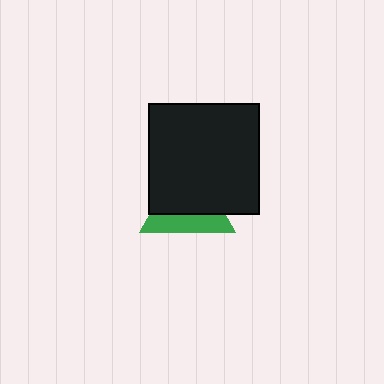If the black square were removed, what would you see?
You would see the complete green triangle.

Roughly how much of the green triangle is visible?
A small part of it is visible (roughly 38%).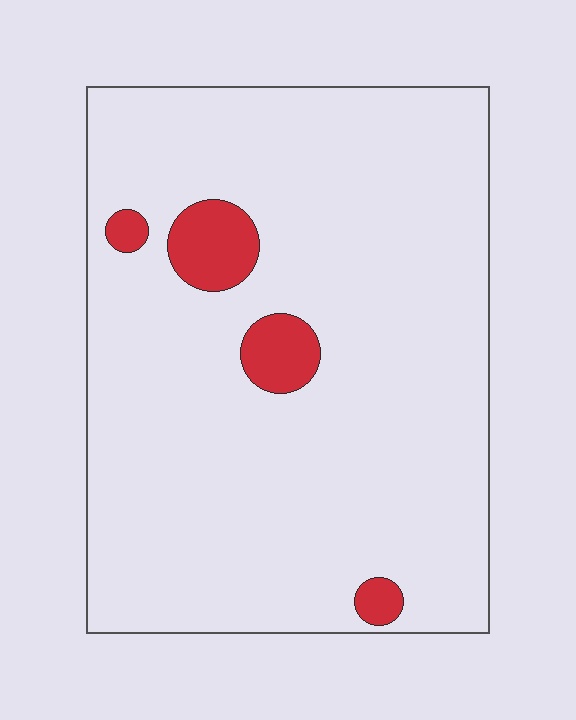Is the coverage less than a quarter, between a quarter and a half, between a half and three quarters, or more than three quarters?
Less than a quarter.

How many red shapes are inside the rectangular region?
4.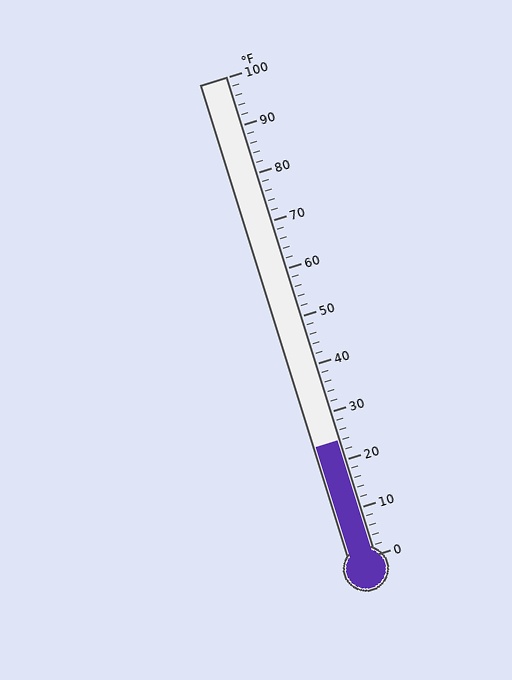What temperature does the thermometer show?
The thermometer shows approximately 24°F.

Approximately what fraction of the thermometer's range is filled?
The thermometer is filled to approximately 25% of its range.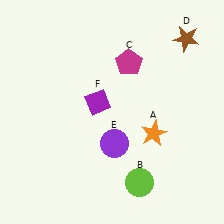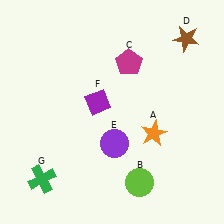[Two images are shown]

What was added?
A green cross (G) was added in Image 2.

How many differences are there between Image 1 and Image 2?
There is 1 difference between the two images.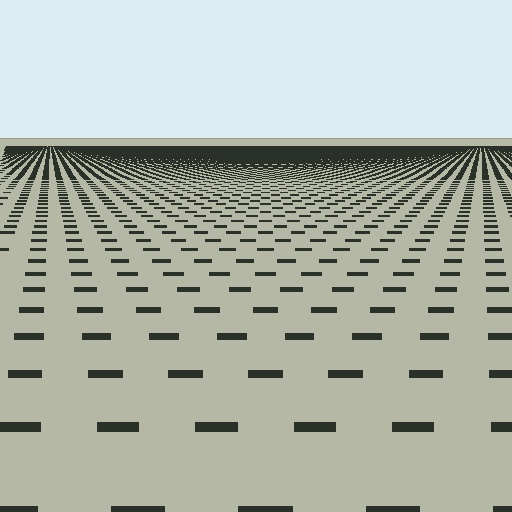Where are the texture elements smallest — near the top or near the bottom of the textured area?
Near the top.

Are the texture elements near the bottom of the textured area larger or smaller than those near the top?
Larger. Near the bottom, elements are closer to the viewer and appear at a bigger on-screen size.